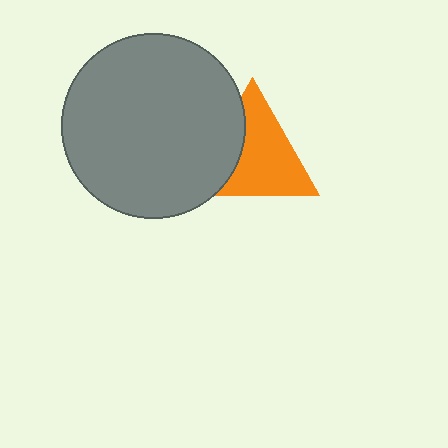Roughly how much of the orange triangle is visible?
Most of it is visible (roughly 68%).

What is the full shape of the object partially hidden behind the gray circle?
The partially hidden object is an orange triangle.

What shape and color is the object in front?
The object in front is a gray circle.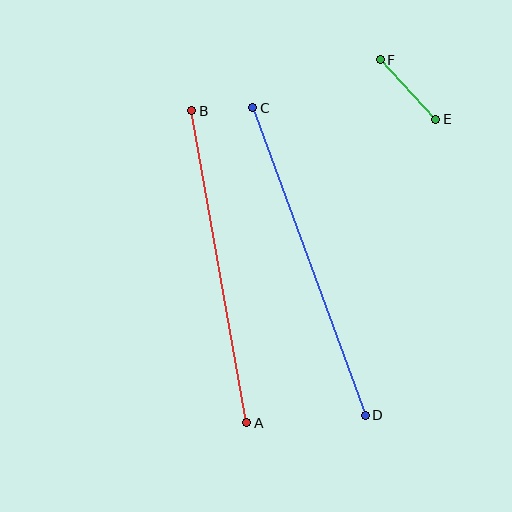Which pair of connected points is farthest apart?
Points C and D are farthest apart.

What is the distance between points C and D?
The distance is approximately 327 pixels.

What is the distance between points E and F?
The distance is approximately 81 pixels.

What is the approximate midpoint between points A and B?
The midpoint is at approximately (219, 267) pixels.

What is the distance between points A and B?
The distance is approximately 317 pixels.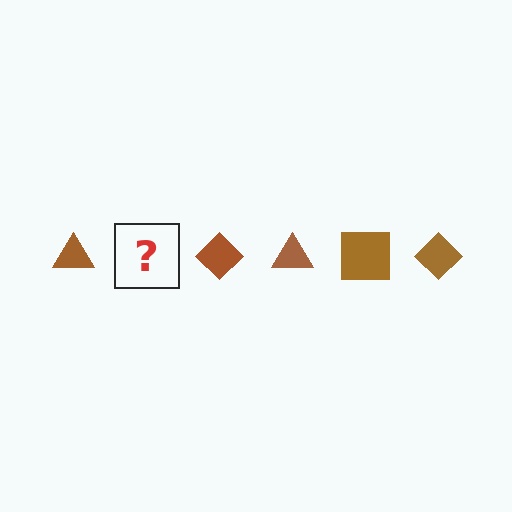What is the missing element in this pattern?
The missing element is a brown square.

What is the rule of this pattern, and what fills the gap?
The rule is that the pattern cycles through triangle, square, diamond shapes in brown. The gap should be filled with a brown square.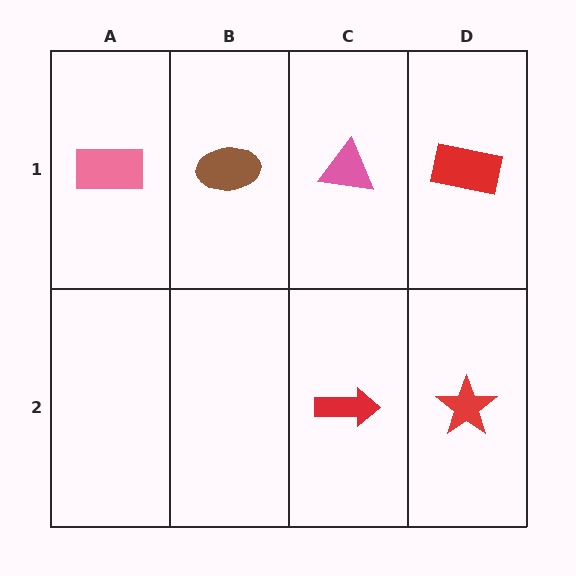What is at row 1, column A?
A pink rectangle.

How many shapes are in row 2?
2 shapes.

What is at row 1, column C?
A pink triangle.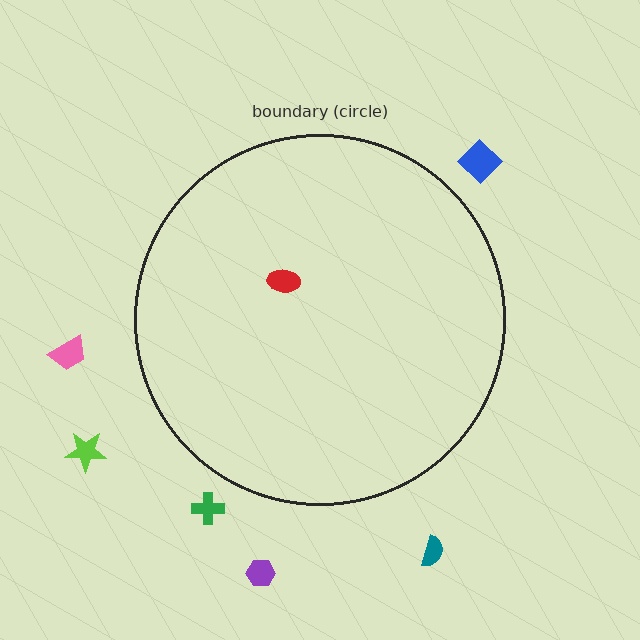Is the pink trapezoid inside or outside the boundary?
Outside.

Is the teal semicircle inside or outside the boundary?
Outside.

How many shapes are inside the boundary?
1 inside, 6 outside.